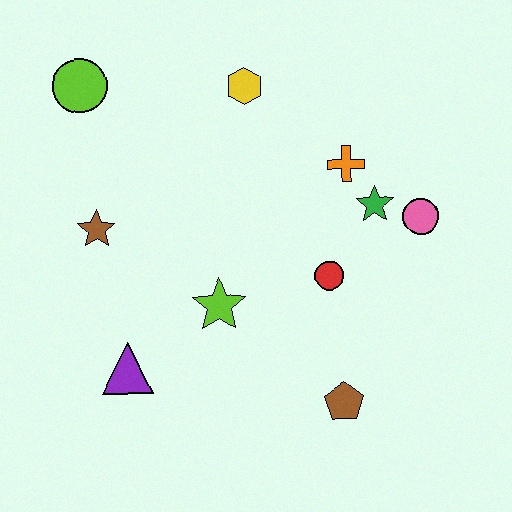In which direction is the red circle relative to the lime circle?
The red circle is to the right of the lime circle.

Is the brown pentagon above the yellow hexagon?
No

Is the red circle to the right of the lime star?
Yes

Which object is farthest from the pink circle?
The lime circle is farthest from the pink circle.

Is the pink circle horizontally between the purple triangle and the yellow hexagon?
No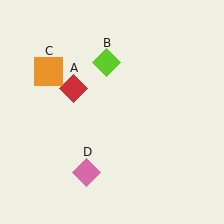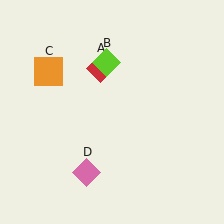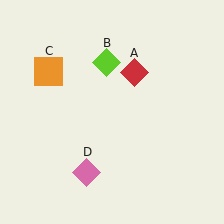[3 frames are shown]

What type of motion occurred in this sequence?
The red diamond (object A) rotated clockwise around the center of the scene.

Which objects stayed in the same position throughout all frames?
Lime diamond (object B) and orange square (object C) and pink diamond (object D) remained stationary.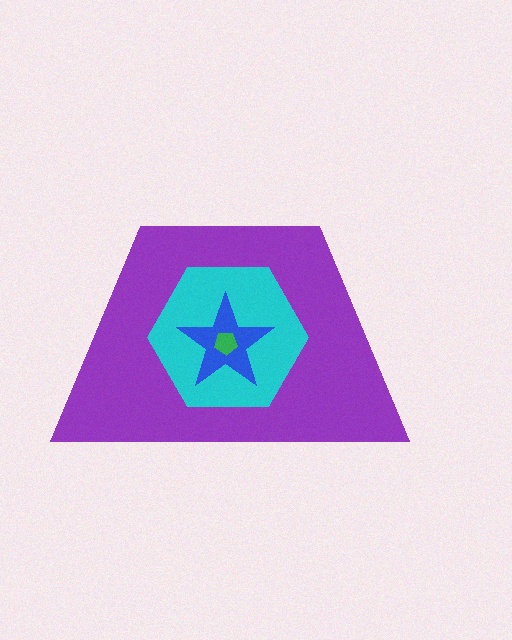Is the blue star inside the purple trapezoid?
Yes.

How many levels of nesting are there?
4.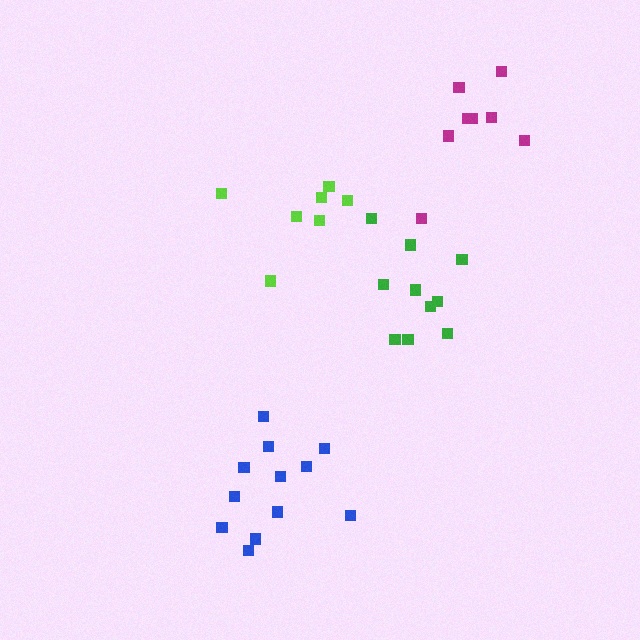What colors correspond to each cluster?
The clusters are colored: lime, blue, magenta, green.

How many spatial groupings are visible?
There are 4 spatial groupings.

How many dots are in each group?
Group 1: 7 dots, Group 2: 12 dots, Group 3: 8 dots, Group 4: 10 dots (37 total).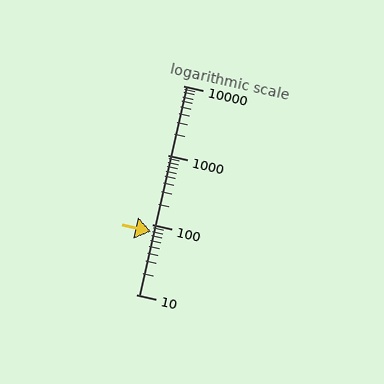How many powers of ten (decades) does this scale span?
The scale spans 3 decades, from 10 to 10000.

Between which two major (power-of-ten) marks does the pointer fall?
The pointer is between 10 and 100.